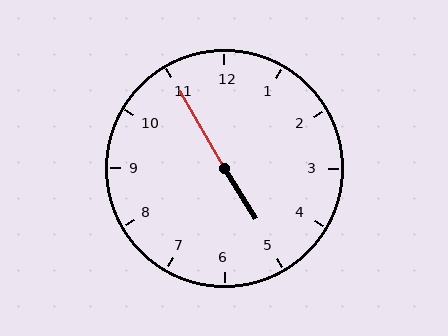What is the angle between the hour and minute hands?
Approximately 178 degrees.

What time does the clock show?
4:55.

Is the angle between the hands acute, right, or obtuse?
It is obtuse.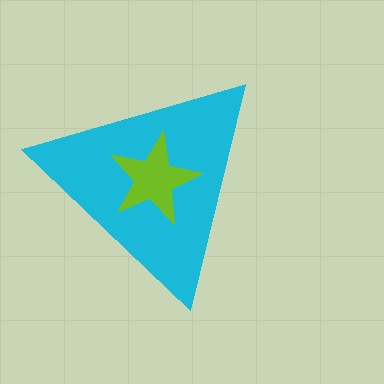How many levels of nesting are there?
2.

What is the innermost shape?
The lime star.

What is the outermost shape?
The cyan triangle.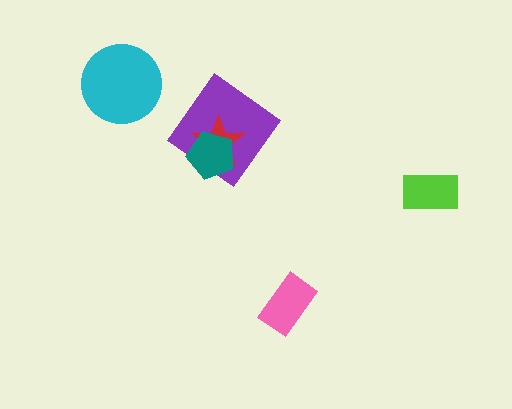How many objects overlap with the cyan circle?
0 objects overlap with the cyan circle.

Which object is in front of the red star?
The teal pentagon is in front of the red star.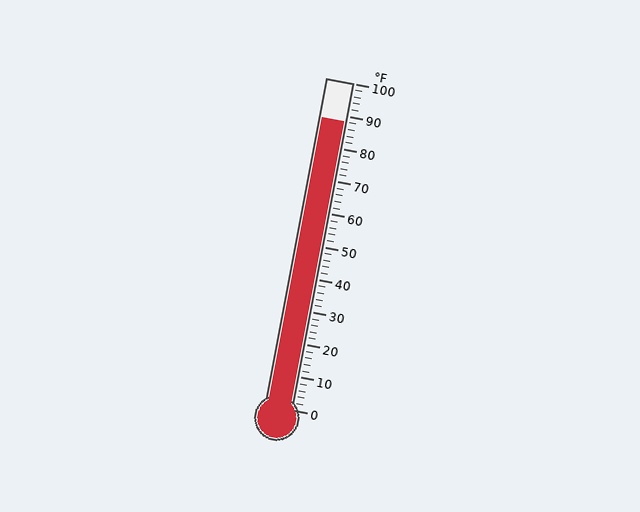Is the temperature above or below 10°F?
The temperature is above 10°F.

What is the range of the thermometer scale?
The thermometer scale ranges from 0°F to 100°F.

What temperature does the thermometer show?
The thermometer shows approximately 88°F.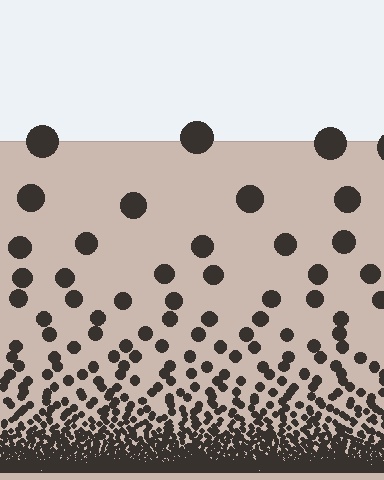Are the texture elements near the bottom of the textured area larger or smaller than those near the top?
Smaller. The gradient is inverted — elements near the bottom are smaller and denser.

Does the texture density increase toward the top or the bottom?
Density increases toward the bottom.